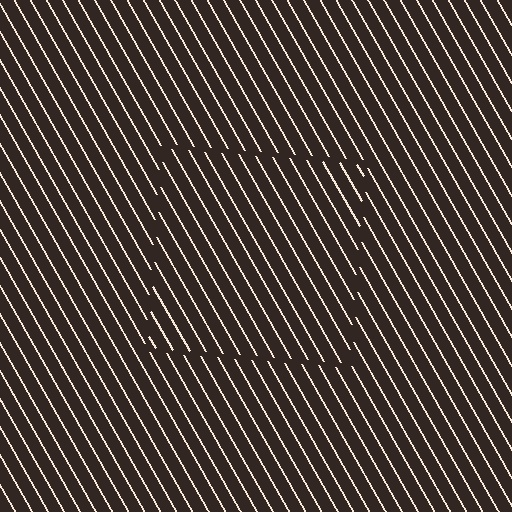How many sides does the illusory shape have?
4 sides — the line-ends trace a square.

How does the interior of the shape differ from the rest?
The interior of the shape contains the same grating, shifted by half a period — the contour is defined by the phase discontinuity where line-ends from the inner and outer gratings abut.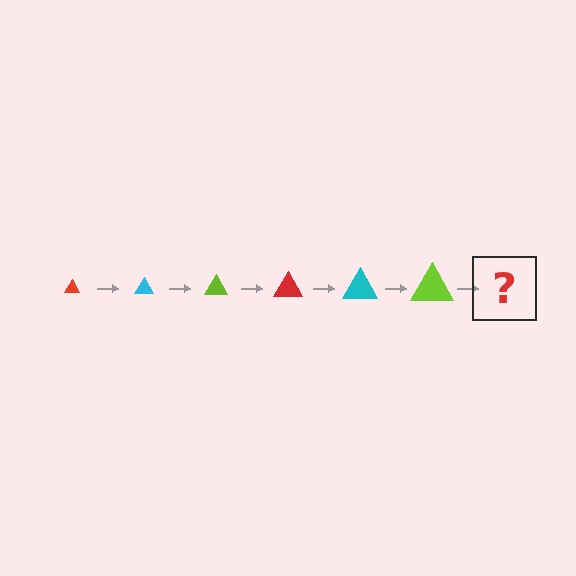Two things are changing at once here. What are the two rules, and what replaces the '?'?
The two rules are that the triangle grows larger each step and the color cycles through red, cyan, and lime. The '?' should be a red triangle, larger than the previous one.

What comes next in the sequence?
The next element should be a red triangle, larger than the previous one.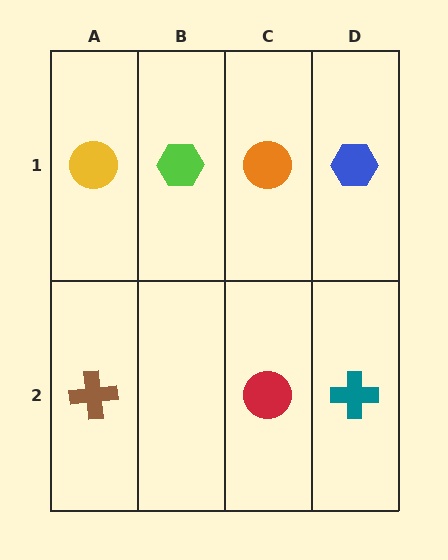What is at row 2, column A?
A brown cross.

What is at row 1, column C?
An orange circle.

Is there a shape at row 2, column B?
No, that cell is empty.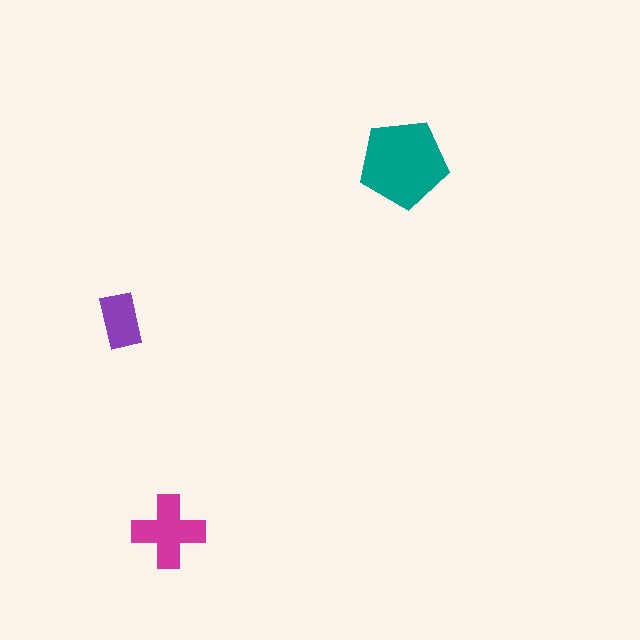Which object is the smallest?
The purple rectangle.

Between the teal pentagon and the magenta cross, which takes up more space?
The teal pentagon.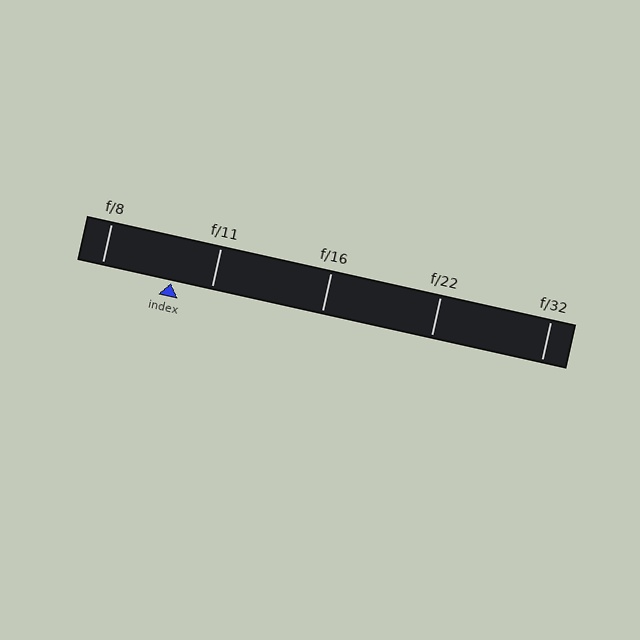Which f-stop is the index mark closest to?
The index mark is closest to f/11.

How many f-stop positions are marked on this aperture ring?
There are 5 f-stop positions marked.